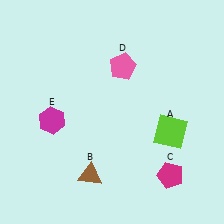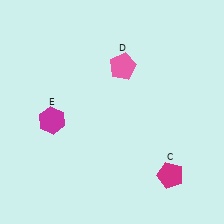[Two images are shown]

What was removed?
The lime square (A), the brown triangle (B) were removed in Image 2.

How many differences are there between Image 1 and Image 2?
There are 2 differences between the two images.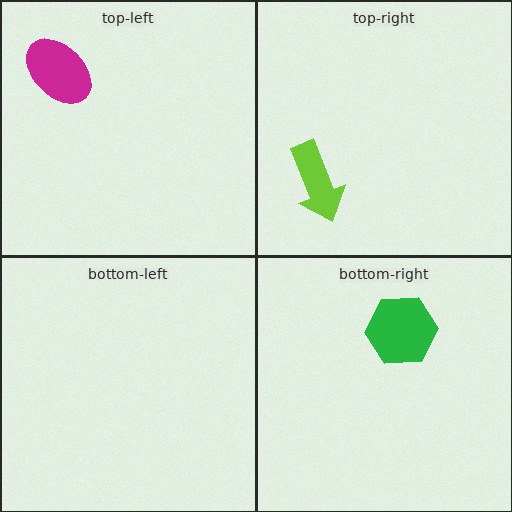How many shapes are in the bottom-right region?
1.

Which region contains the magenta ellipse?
The top-left region.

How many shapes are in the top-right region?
1.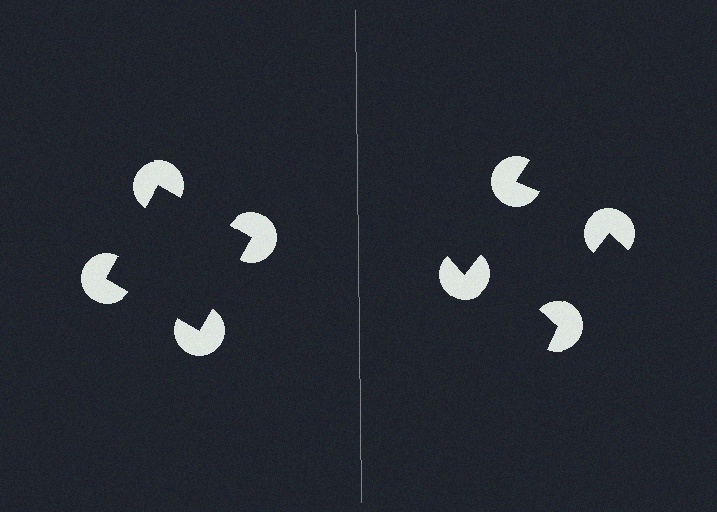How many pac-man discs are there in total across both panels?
8 — 4 on each side.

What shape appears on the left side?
An illusory square.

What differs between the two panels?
The pac-man discs are positioned identically on both sides; only the wedge orientations differ. On the left they align to a square; on the right they are misaligned.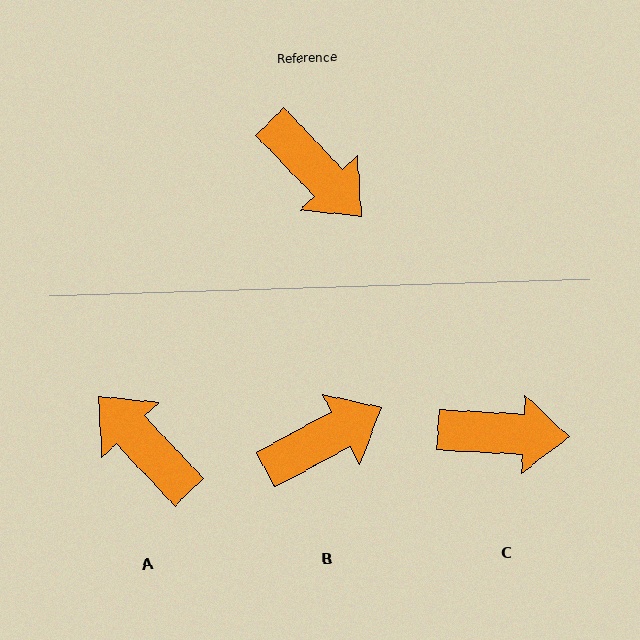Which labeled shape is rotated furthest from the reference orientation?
A, about 180 degrees away.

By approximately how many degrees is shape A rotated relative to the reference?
Approximately 180 degrees counter-clockwise.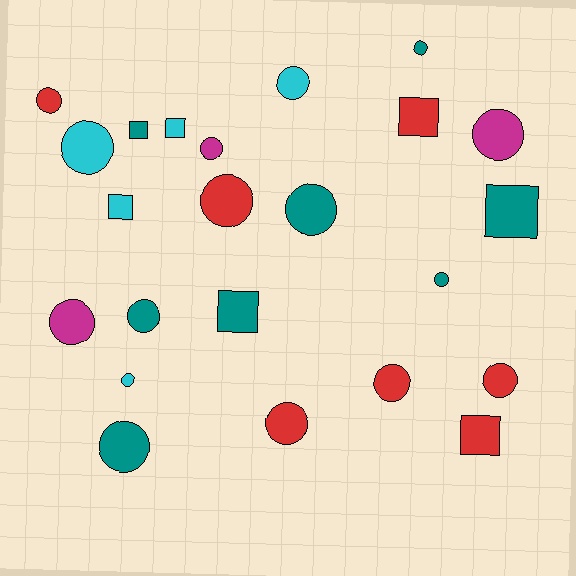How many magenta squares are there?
There are no magenta squares.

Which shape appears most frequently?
Circle, with 16 objects.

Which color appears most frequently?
Teal, with 8 objects.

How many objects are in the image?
There are 23 objects.